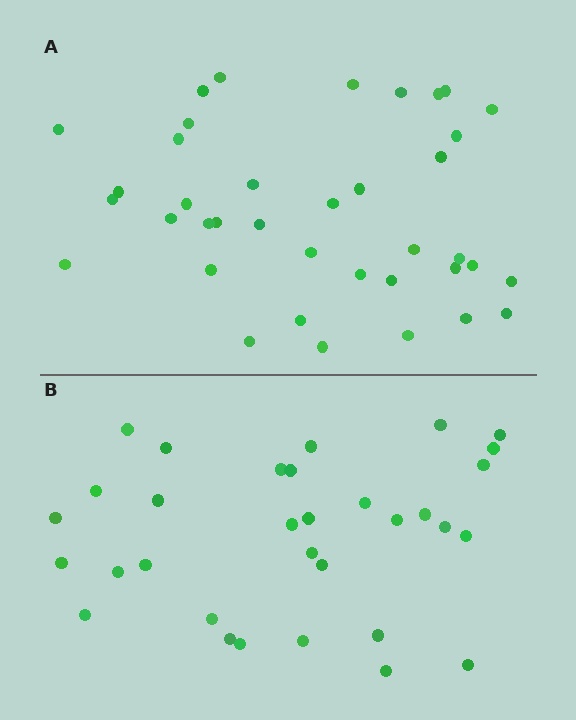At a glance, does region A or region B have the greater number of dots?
Region A (the top region) has more dots.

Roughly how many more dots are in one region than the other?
Region A has about 6 more dots than region B.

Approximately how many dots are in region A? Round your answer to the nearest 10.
About 40 dots. (The exact count is 38, which rounds to 40.)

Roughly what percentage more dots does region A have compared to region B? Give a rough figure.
About 20% more.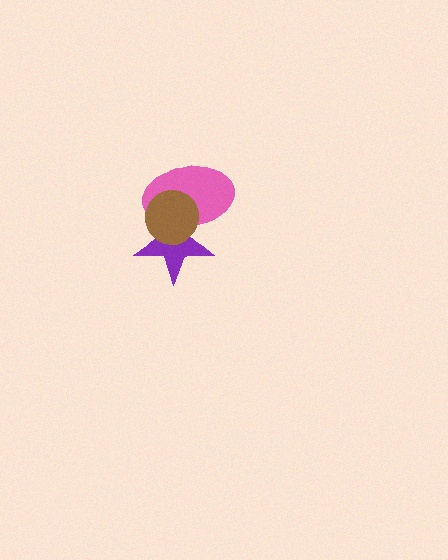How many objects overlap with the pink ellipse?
2 objects overlap with the pink ellipse.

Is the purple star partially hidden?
Yes, it is partially covered by another shape.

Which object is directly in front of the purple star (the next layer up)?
The pink ellipse is directly in front of the purple star.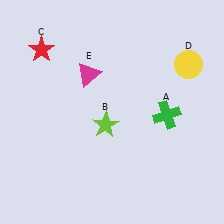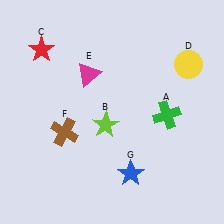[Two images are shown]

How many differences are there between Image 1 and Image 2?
There are 2 differences between the two images.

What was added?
A brown cross (F), a blue star (G) were added in Image 2.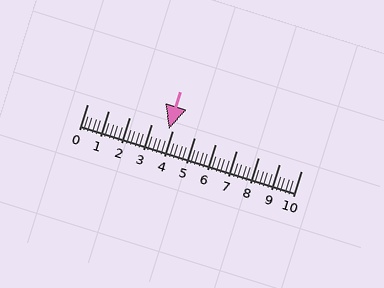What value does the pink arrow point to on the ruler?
The pink arrow points to approximately 3.8.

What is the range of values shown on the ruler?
The ruler shows values from 0 to 10.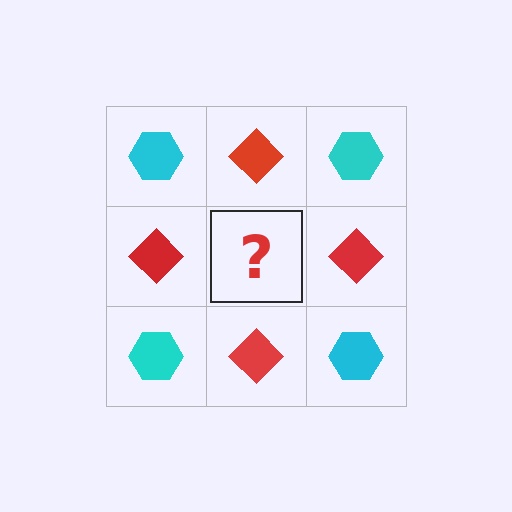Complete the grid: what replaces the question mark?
The question mark should be replaced with a cyan hexagon.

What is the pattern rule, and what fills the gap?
The rule is that it alternates cyan hexagon and red diamond in a checkerboard pattern. The gap should be filled with a cyan hexagon.